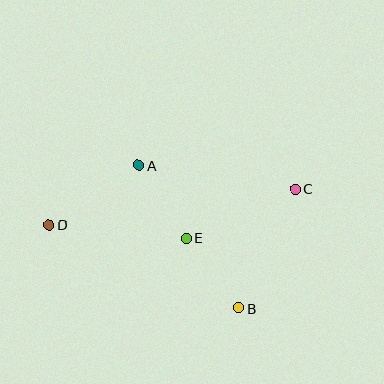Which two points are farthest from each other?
Points C and D are farthest from each other.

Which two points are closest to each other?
Points A and E are closest to each other.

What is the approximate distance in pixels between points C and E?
The distance between C and E is approximately 120 pixels.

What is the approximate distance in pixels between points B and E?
The distance between B and E is approximately 87 pixels.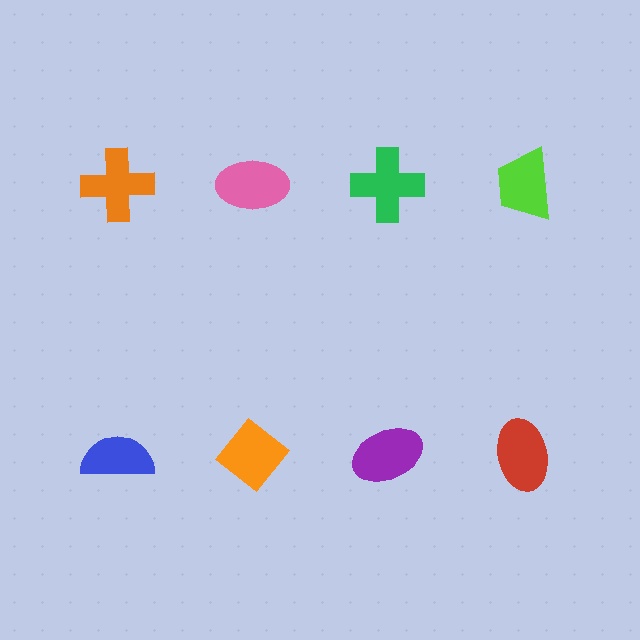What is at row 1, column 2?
A pink ellipse.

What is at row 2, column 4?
A red ellipse.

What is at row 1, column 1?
An orange cross.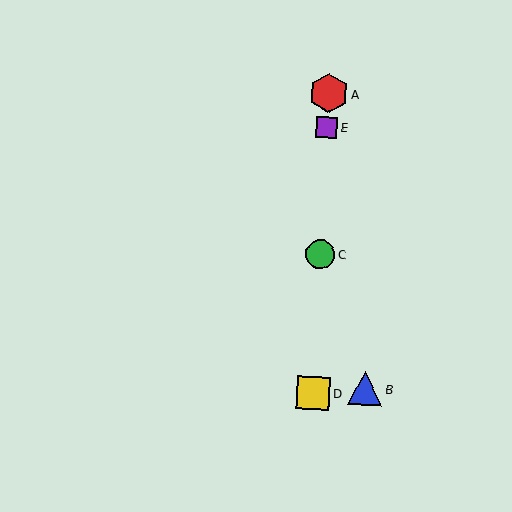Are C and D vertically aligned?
Yes, both are at x≈320.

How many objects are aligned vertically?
4 objects (A, C, D, E) are aligned vertically.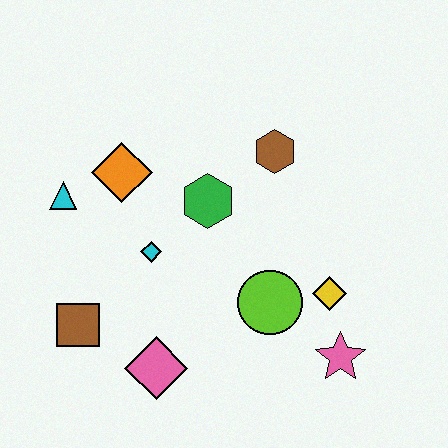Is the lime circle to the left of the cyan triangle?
No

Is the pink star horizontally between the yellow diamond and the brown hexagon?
No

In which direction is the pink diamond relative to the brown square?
The pink diamond is to the right of the brown square.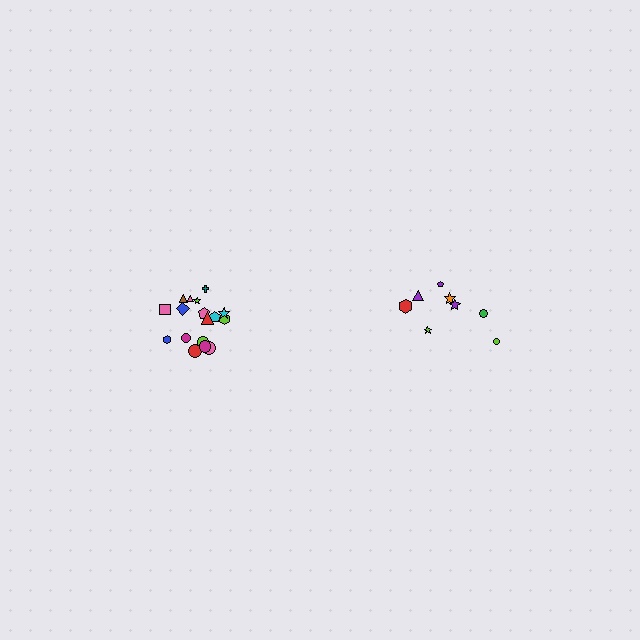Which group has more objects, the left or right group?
The left group.